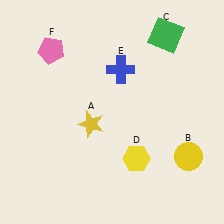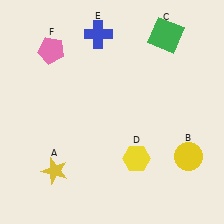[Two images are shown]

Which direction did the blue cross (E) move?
The blue cross (E) moved up.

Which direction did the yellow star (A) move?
The yellow star (A) moved down.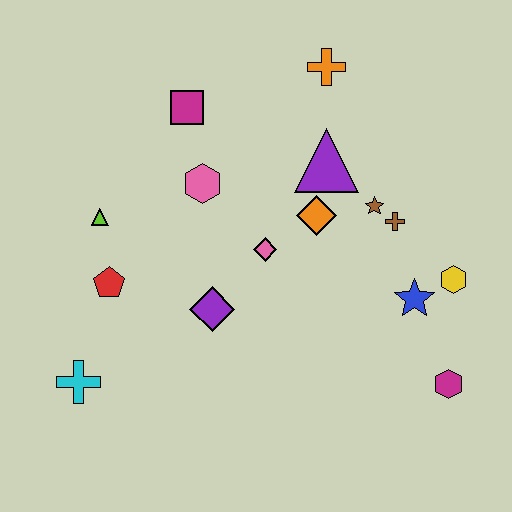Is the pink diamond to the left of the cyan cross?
No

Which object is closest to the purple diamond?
The pink diamond is closest to the purple diamond.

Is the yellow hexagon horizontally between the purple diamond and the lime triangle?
No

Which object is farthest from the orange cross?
The cyan cross is farthest from the orange cross.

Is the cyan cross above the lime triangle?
No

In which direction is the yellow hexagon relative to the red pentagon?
The yellow hexagon is to the right of the red pentagon.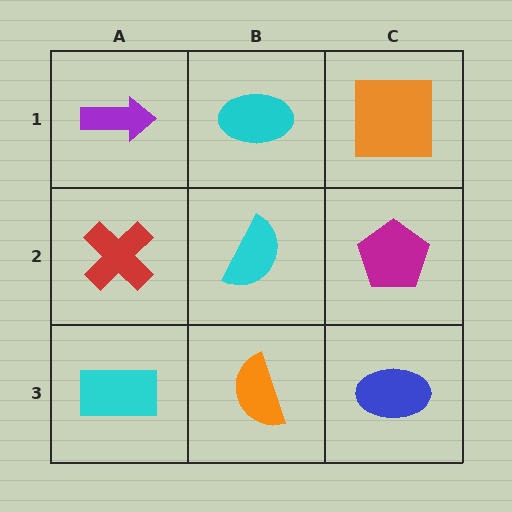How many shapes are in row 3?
3 shapes.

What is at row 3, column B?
An orange semicircle.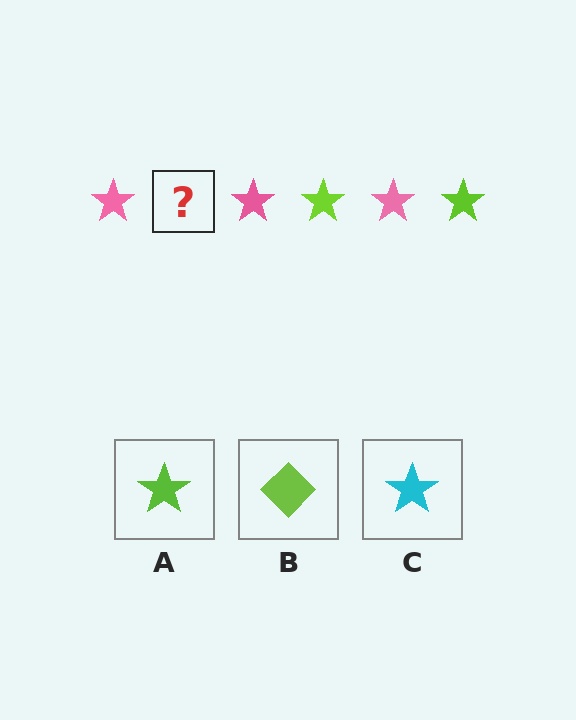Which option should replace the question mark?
Option A.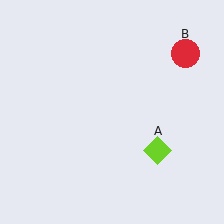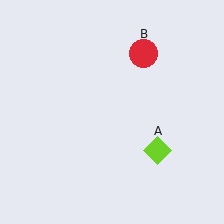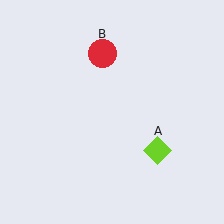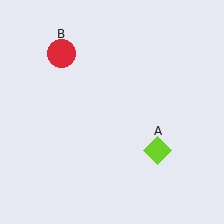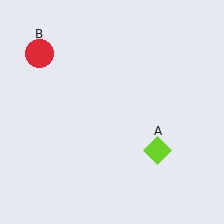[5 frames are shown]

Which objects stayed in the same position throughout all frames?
Lime diamond (object A) remained stationary.